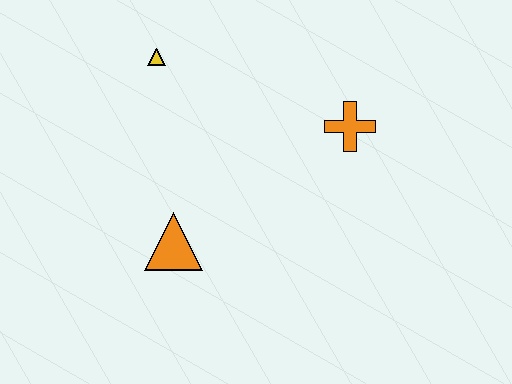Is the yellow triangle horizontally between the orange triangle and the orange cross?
No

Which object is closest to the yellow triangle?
The orange triangle is closest to the yellow triangle.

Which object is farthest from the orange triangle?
The orange cross is farthest from the orange triangle.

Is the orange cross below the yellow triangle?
Yes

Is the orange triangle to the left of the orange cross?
Yes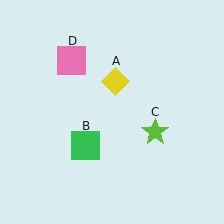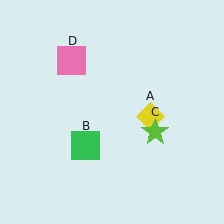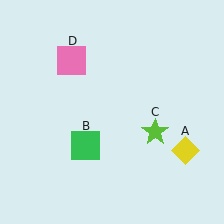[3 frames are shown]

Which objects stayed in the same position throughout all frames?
Green square (object B) and lime star (object C) and pink square (object D) remained stationary.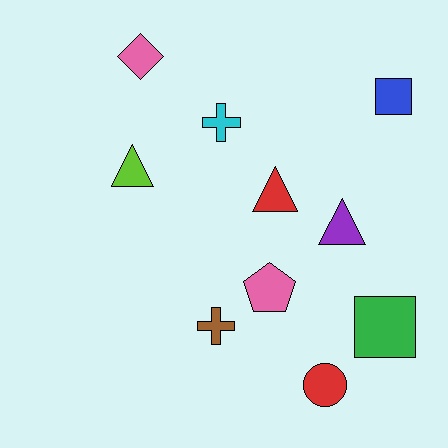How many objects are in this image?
There are 10 objects.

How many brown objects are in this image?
There is 1 brown object.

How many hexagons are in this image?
There are no hexagons.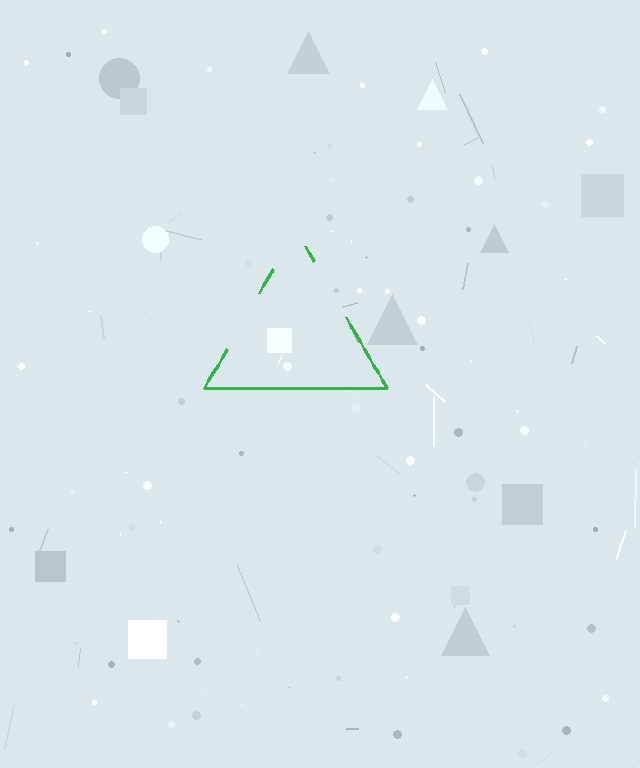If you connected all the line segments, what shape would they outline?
They would outline a triangle.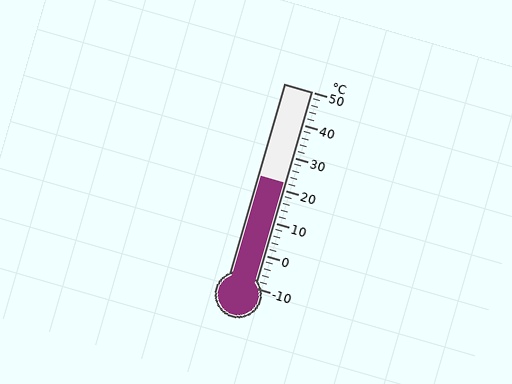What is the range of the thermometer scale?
The thermometer scale ranges from -10°C to 50°C.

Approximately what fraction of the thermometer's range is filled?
The thermometer is filled to approximately 55% of its range.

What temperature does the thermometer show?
The thermometer shows approximately 22°C.